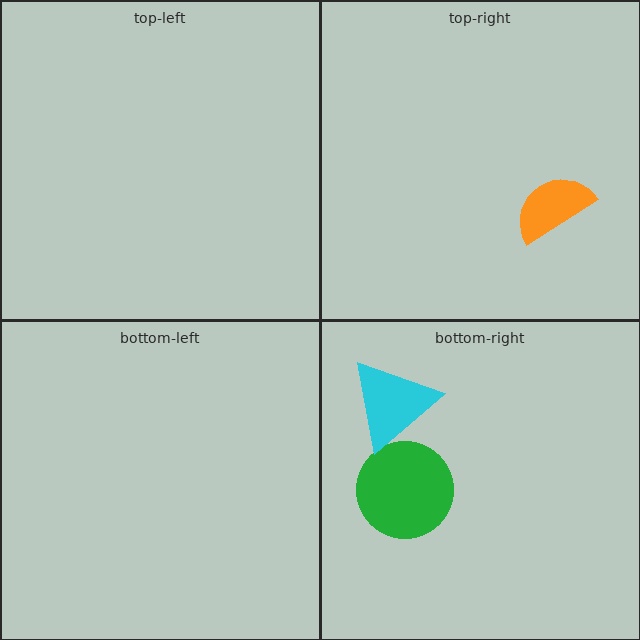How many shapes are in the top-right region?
1.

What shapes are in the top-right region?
The orange semicircle.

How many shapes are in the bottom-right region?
2.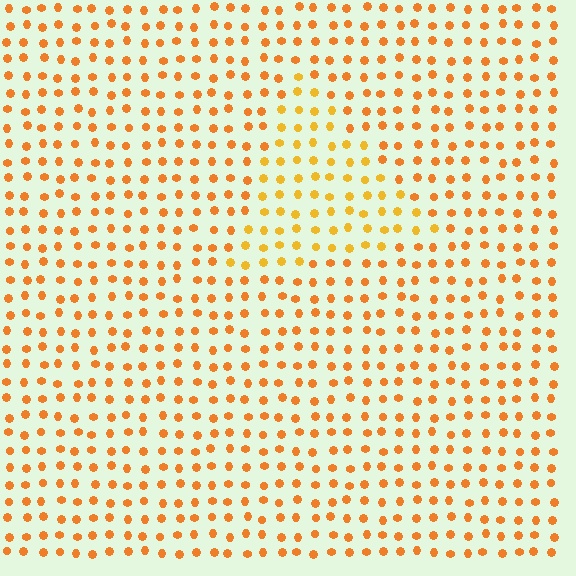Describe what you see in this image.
The image is filled with small orange elements in a uniform arrangement. A triangle-shaped region is visible where the elements are tinted to a slightly different hue, forming a subtle color boundary.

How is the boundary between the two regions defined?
The boundary is defined purely by a slight shift in hue (about 18 degrees). Spacing, size, and orientation are identical on both sides.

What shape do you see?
I see a triangle.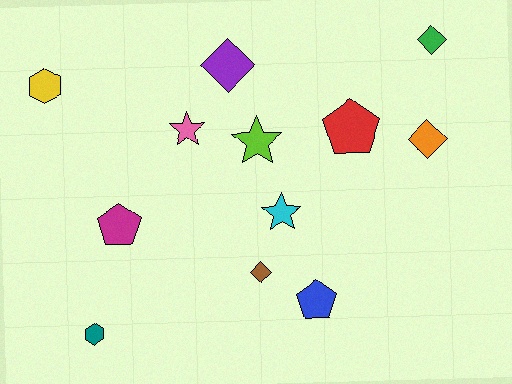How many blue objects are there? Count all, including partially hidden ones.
There is 1 blue object.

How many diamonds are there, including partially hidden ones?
There are 4 diamonds.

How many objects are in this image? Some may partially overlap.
There are 12 objects.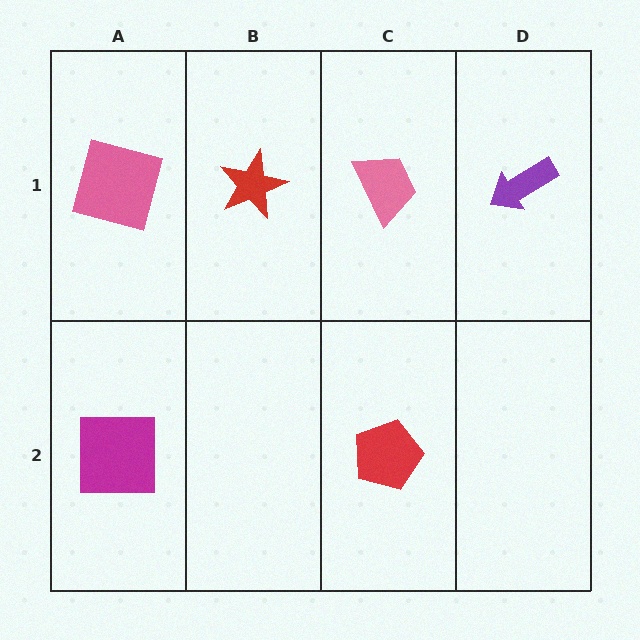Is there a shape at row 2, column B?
No, that cell is empty.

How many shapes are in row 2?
2 shapes.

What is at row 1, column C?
A pink trapezoid.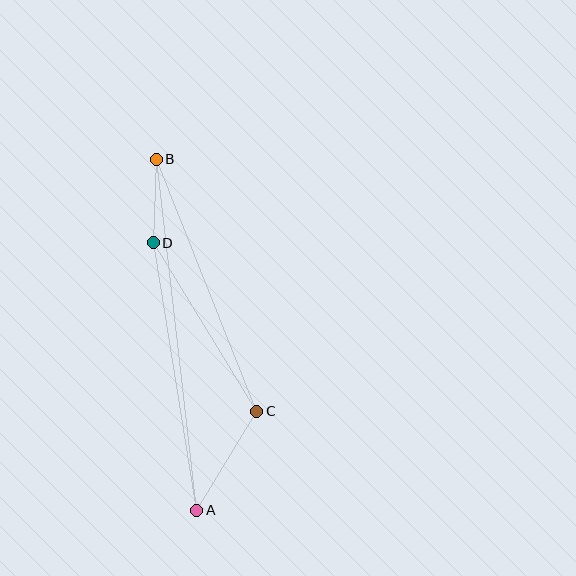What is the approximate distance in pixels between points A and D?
The distance between A and D is approximately 271 pixels.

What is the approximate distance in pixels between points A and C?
The distance between A and C is approximately 116 pixels.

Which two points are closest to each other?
Points B and D are closest to each other.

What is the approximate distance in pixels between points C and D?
The distance between C and D is approximately 198 pixels.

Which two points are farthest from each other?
Points A and B are farthest from each other.